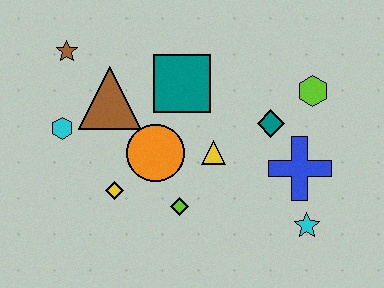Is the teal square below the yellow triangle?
No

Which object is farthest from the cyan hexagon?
The cyan star is farthest from the cyan hexagon.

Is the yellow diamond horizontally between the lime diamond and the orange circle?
No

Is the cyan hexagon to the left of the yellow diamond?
Yes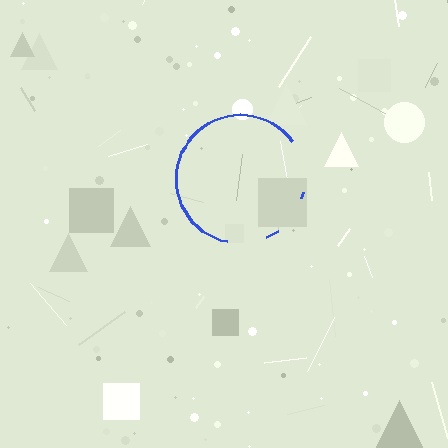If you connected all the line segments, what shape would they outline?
They would outline a circle.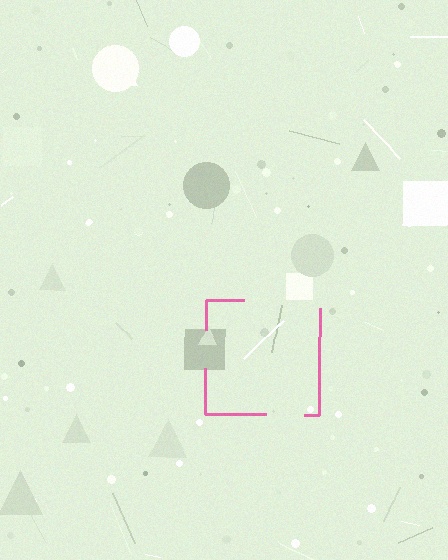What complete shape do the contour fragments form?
The contour fragments form a square.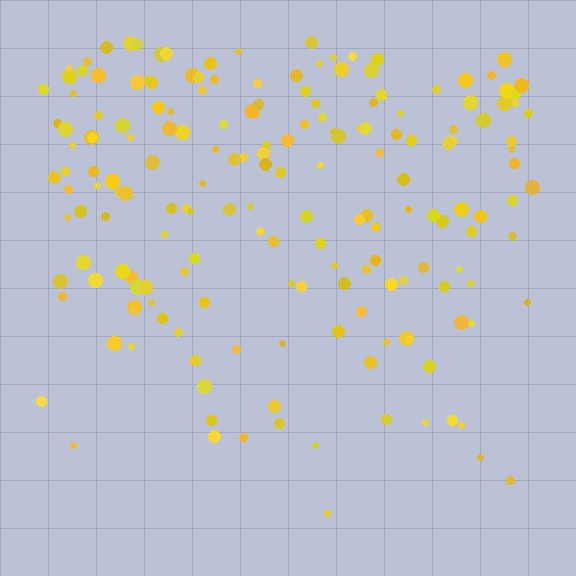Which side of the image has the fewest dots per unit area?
The bottom.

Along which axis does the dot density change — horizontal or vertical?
Vertical.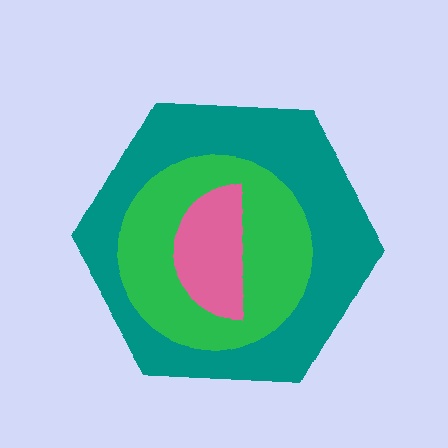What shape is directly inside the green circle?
The pink semicircle.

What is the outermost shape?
The teal hexagon.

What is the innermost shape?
The pink semicircle.